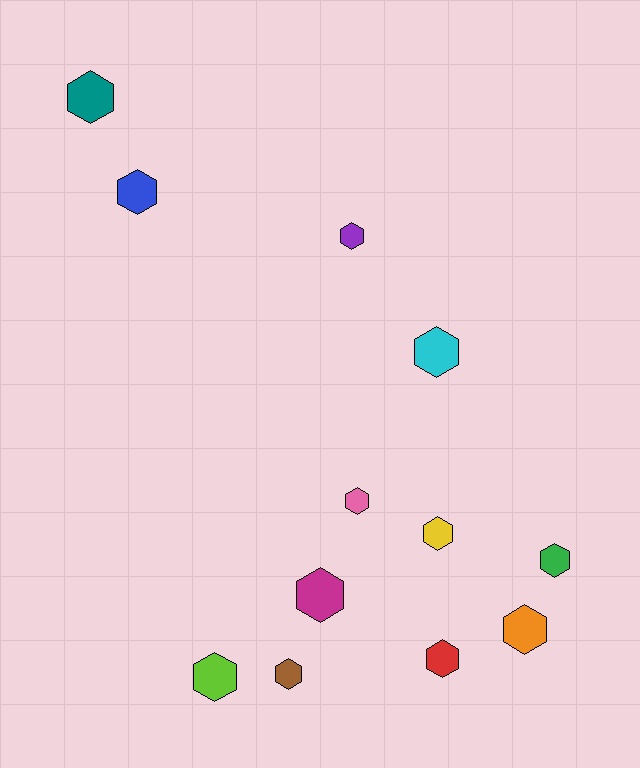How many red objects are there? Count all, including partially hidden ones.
There is 1 red object.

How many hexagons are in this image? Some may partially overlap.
There are 12 hexagons.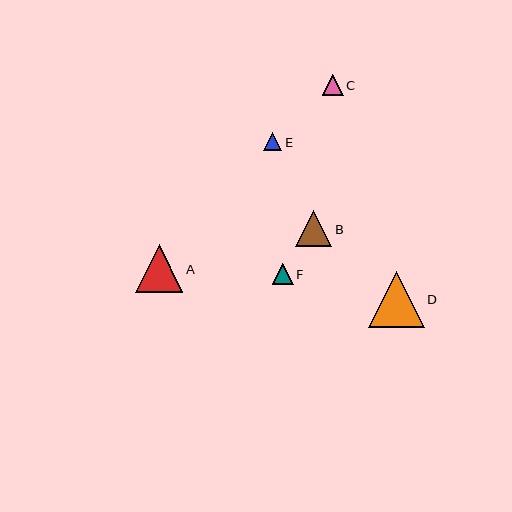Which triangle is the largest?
Triangle D is the largest with a size of approximately 56 pixels.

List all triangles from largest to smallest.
From largest to smallest: D, A, B, C, F, E.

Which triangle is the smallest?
Triangle E is the smallest with a size of approximately 18 pixels.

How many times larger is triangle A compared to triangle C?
Triangle A is approximately 2.3 times the size of triangle C.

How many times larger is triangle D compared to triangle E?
Triangle D is approximately 3.0 times the size of triangle E.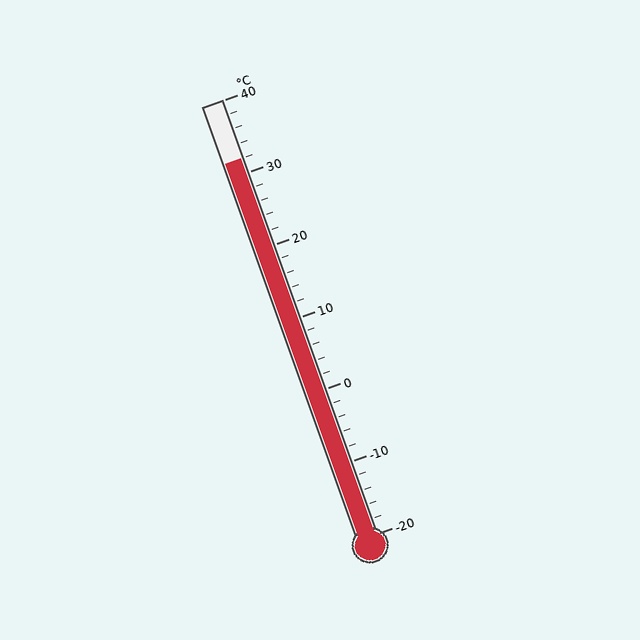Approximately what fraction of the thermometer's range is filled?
The thermometer is filled to approximately 85% of its range.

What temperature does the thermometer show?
The thermometer shows approximately 32°C.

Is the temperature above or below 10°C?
The temperature is above 10°C.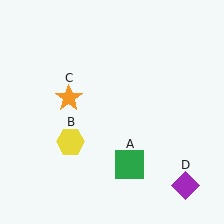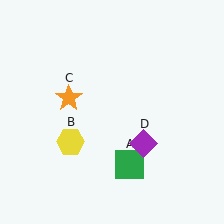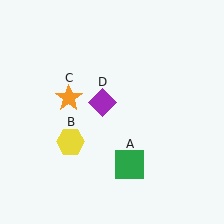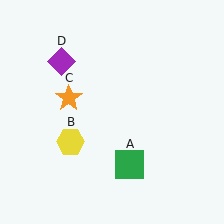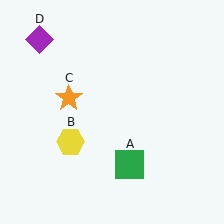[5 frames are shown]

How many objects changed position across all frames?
1 object changed position: purple diamond (object D).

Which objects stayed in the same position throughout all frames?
Green square (object A) and yellow hexagon (object B) and orange star (object C) remained stationary.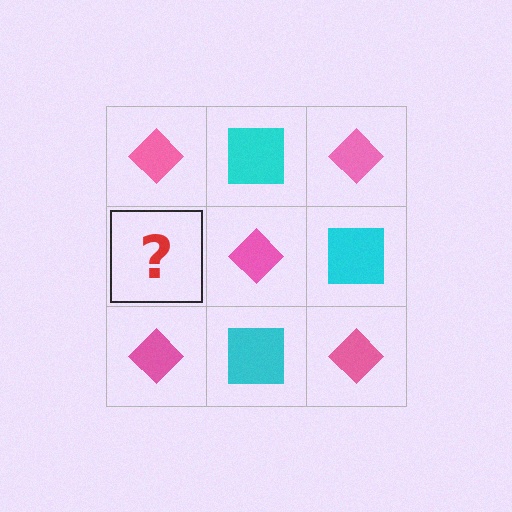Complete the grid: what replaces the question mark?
The question mark should be replaced with a cyan square.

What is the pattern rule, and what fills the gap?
The rule is that it alternates pink diamond and cyan square in a checkerboard pattern. The gap should be filled with a cyan square.